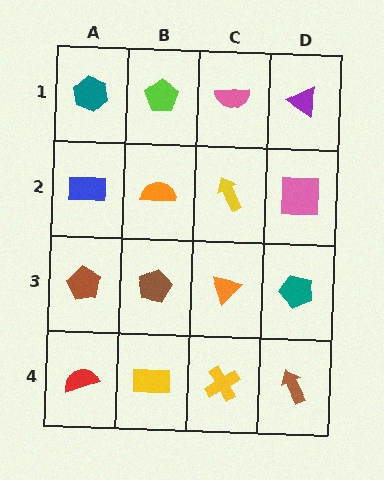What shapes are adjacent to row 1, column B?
An orange semicircle (row 2, column B), a teal hexagon (row 1, column A), a pink semicircle (row 1, column C).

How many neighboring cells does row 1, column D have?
2.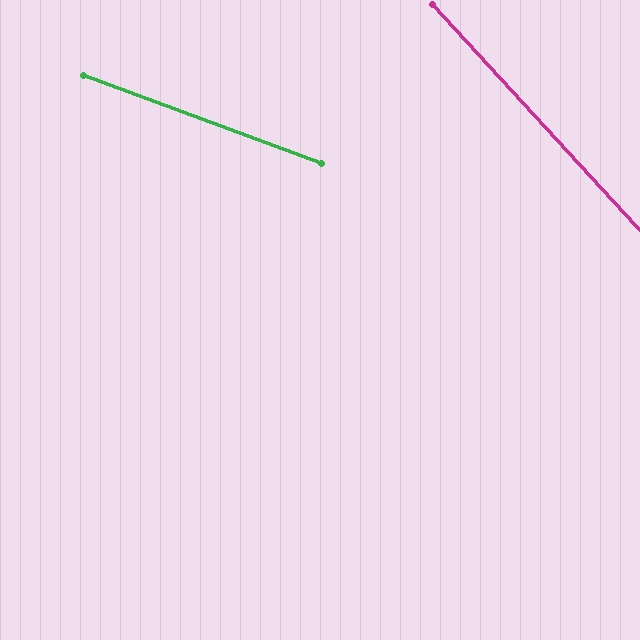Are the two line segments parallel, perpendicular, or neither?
Neither parallel nor perpendicular — they differ by about 27°.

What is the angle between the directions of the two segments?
Approximately 27 degrees.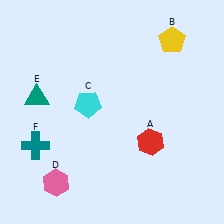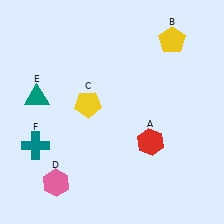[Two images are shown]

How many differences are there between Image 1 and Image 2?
There is 1 difference between the two images.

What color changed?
The pentagon (C) changed from cyan in Image 1 to yellow in Image 2.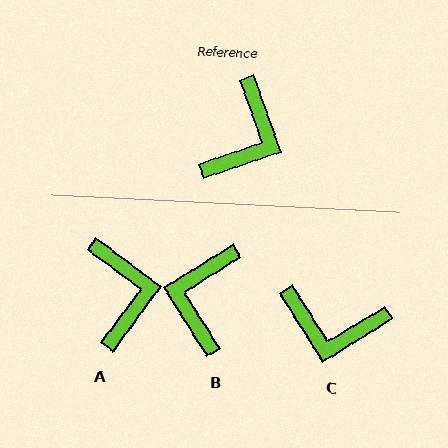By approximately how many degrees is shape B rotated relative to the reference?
Approximately 167 degrees clockwise.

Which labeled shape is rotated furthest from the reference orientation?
B, about 167 degrees away.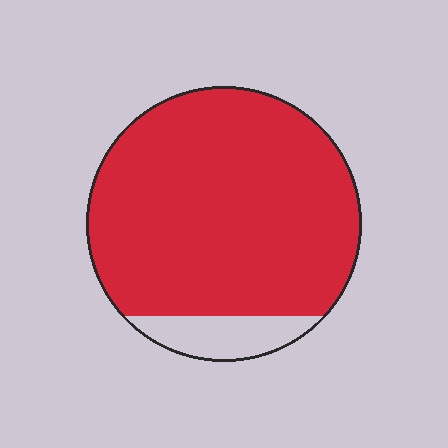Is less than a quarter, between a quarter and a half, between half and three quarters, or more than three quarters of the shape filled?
More than three quarters.